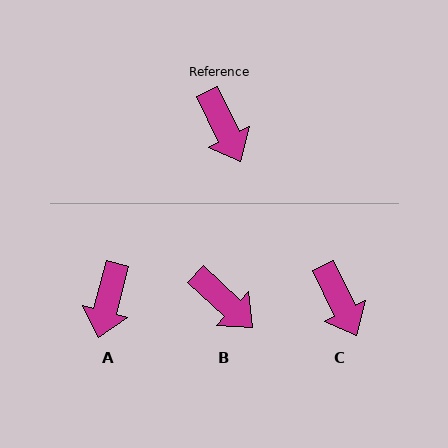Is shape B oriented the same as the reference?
No, it is off by about 21 degrees.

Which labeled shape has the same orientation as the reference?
C.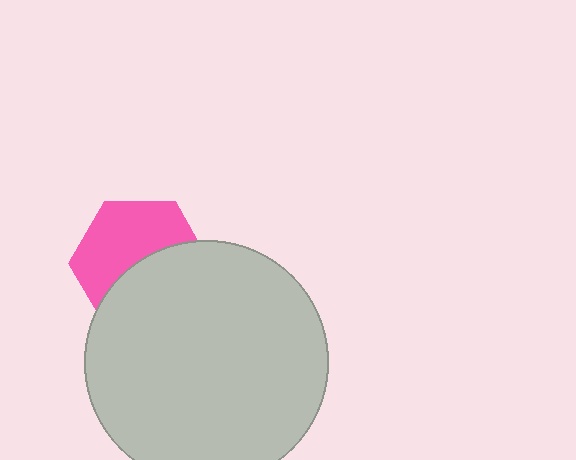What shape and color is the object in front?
The object in front is a light gray circle.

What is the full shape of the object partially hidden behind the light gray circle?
The partially hidden object is a pink hexagon.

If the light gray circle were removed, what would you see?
You would see the complete pink hexagon.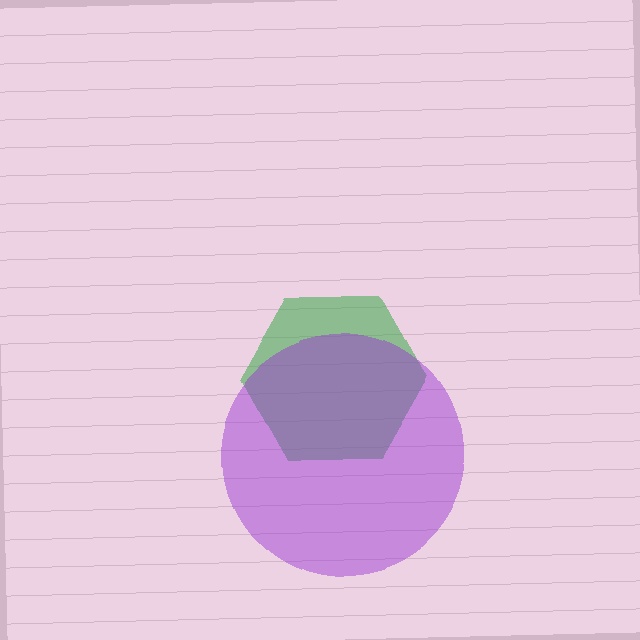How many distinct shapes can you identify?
There are 2 distinct shapes: a green hexagon, a purple circle.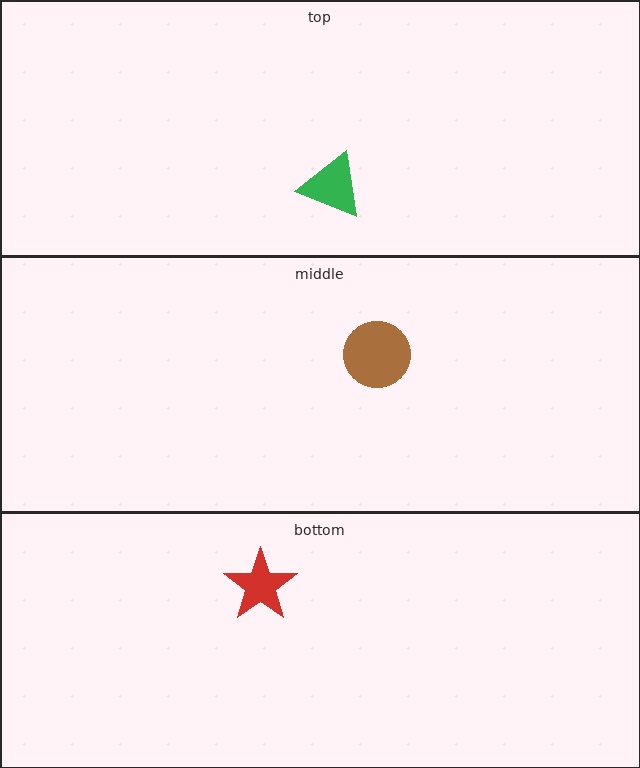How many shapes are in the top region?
1.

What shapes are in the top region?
The green triangle.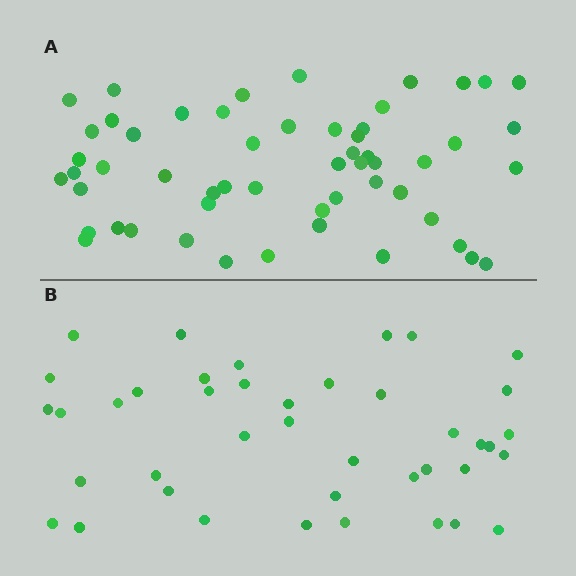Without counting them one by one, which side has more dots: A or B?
Region A (the top region) has more dots.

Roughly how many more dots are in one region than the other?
Region A has approximately 15 more dots than region B.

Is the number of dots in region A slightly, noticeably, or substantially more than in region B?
Region A has noticeably more, but not dramatically so. The ratio is roughly 1.3 to 1.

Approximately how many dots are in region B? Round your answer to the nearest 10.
About 40 dots. (The exact count is 41, which rounds to 40.)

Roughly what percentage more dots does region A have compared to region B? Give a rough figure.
About 35% more.